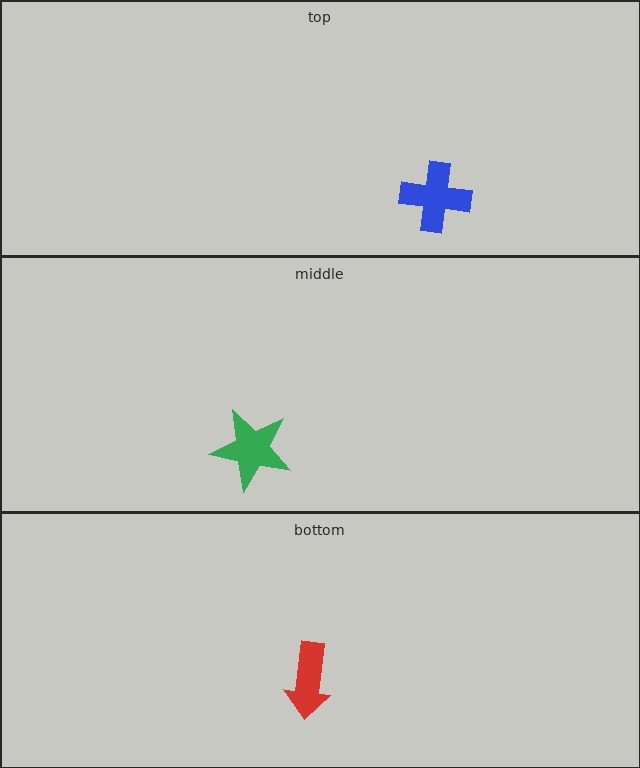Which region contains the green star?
The middle region.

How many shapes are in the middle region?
1.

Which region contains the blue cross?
The top region.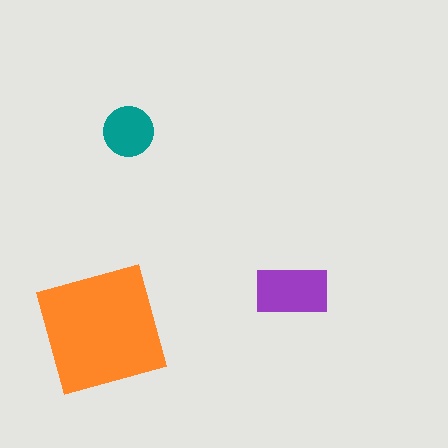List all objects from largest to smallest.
The orange square, the purple rectangle, the teal circle.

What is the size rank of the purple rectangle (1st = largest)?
2nd.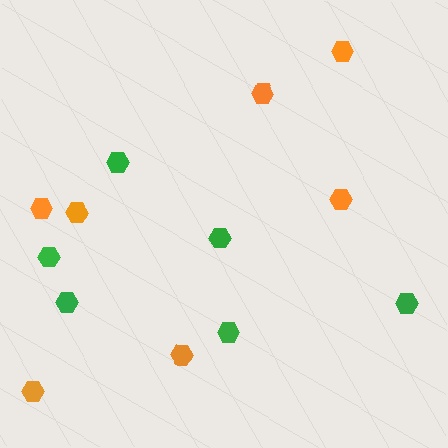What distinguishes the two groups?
There are 2 groups: one group of orange hexagons (7) and one group of green hexagons (6).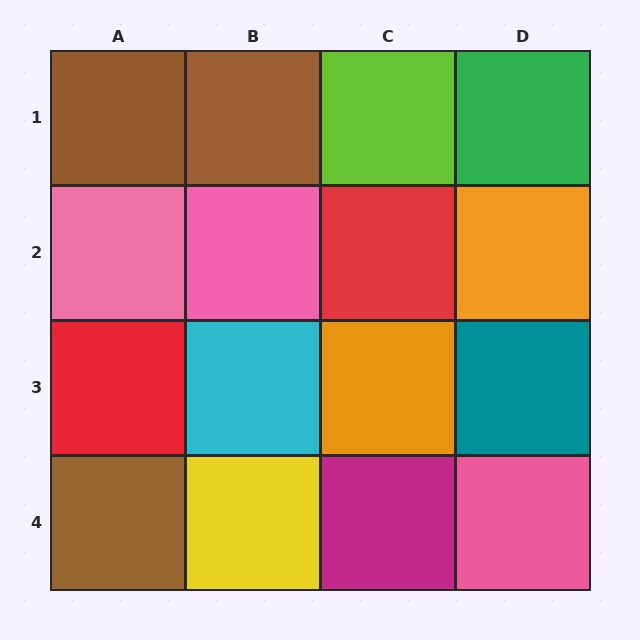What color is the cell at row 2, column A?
Pink.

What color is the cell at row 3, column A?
Red.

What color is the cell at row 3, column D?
Teal.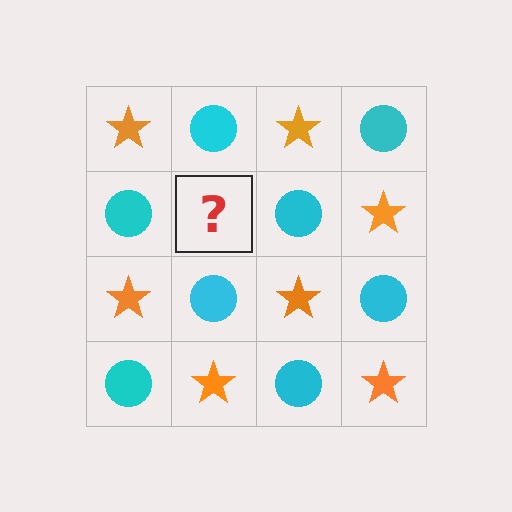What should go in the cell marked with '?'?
The missing cell should contain an orange star.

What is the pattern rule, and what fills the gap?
The rule is that it alternates orange star and cyan circle in a checkerboard pattern. The gap should be filled with an orange star.